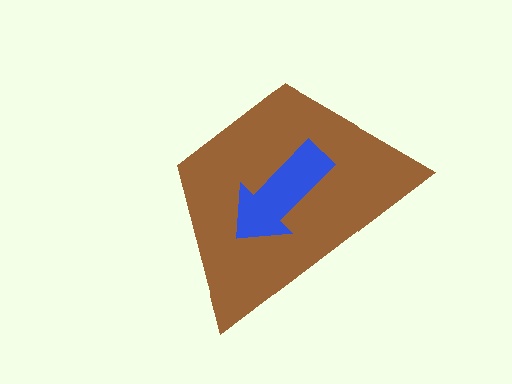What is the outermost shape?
The brown trapezoid.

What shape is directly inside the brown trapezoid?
The blue arrow.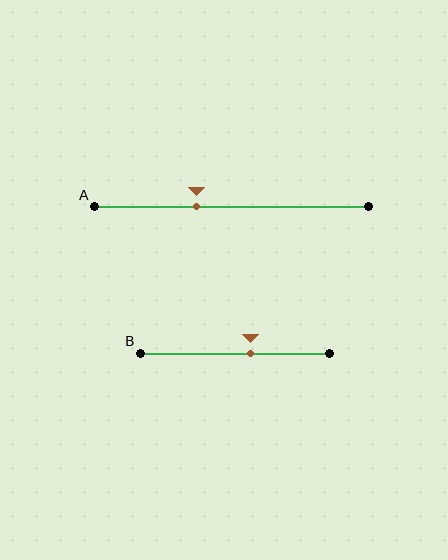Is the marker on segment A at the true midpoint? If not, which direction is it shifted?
No, the marker on segment A is shifted to the left by about 12% of the segment length.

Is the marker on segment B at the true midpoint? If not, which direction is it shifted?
No, the marker on segment B is shifted to the right by about 8% of the segment length.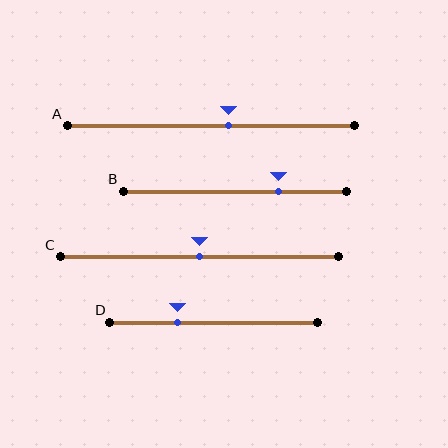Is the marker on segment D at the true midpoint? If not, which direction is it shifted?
No, the marker on segment D is shifted to the left by about 17% of the segment length.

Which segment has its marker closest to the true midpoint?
Segment C has its marker closest to the true midpoint.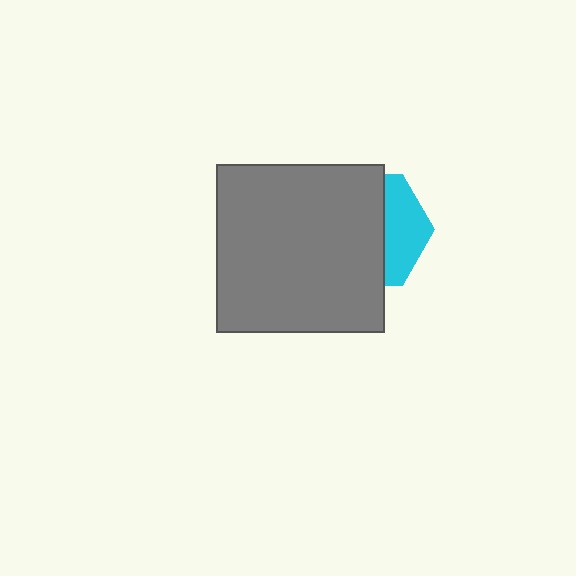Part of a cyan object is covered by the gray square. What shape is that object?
It is a hexagon.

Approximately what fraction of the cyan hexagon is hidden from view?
Roughly 66% of the cyan hexagon is hidden behind the gray square.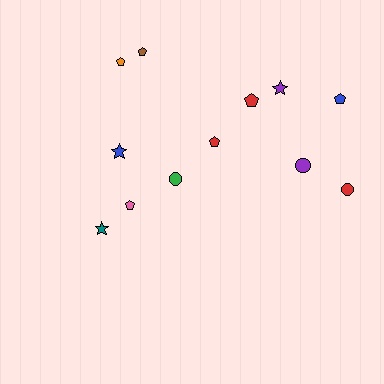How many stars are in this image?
There are 3 stars.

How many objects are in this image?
There are 12 objects.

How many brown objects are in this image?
There is 1 brown object.